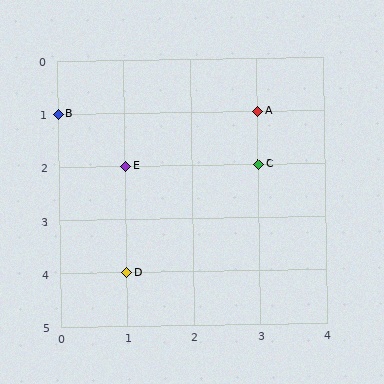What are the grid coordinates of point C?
Point C is at grid coordinates (3, 2).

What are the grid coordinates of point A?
Point A is at grid coordinates (3, 1).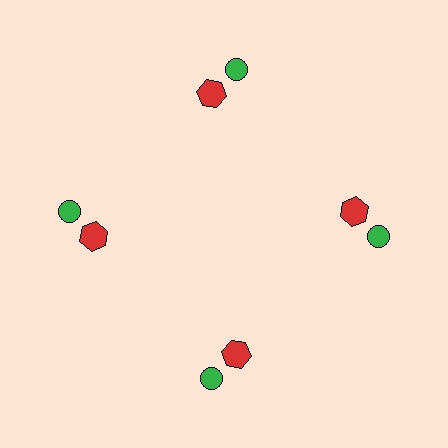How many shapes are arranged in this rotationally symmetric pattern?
There are 8 shapes, arranged in 4 groups of 2.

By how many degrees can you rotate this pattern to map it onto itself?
The pattern maps onto itself every 90 degrees of rotation.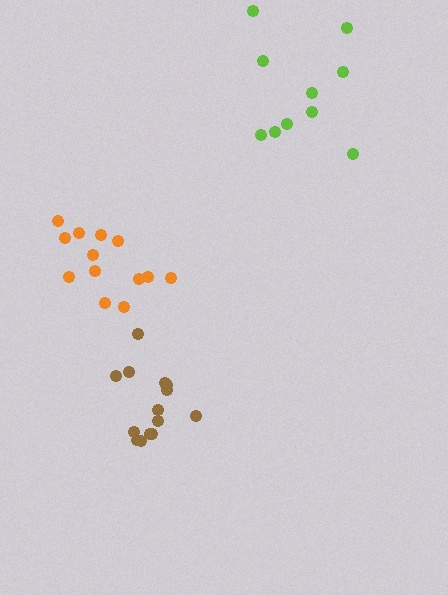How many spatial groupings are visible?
There are 3 spatial groupings.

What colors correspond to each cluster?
The clusters are colored: orange, lime, brown.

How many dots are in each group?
Group 1: 13 dots, Group 2: 10 dots, Group 3: 14 dots (37 total).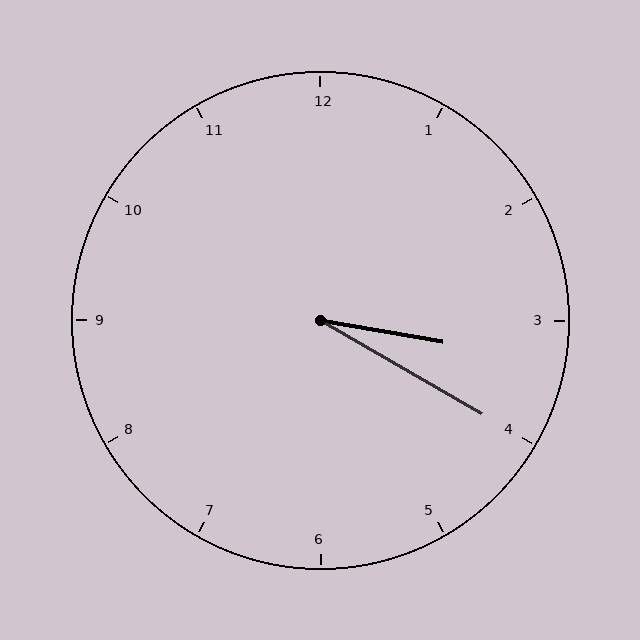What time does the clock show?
3:20.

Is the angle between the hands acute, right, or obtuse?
It is acute.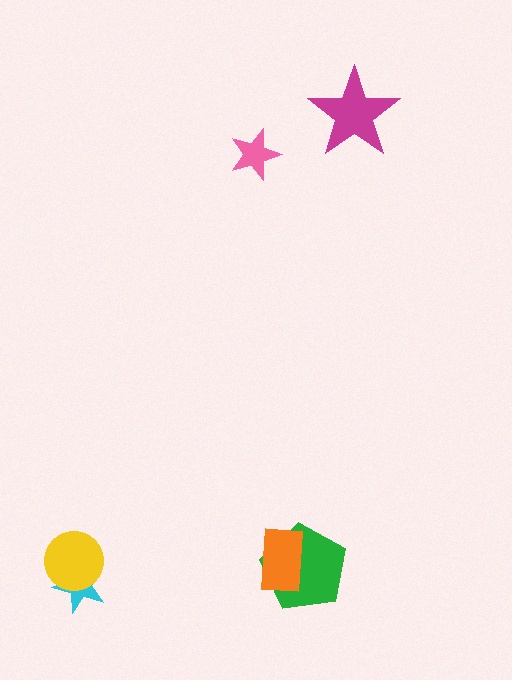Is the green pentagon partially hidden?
Yes, it is partially covered by another shape.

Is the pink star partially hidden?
No, no other shape covers it.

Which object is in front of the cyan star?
The yellow circle is in front of the cyan star.